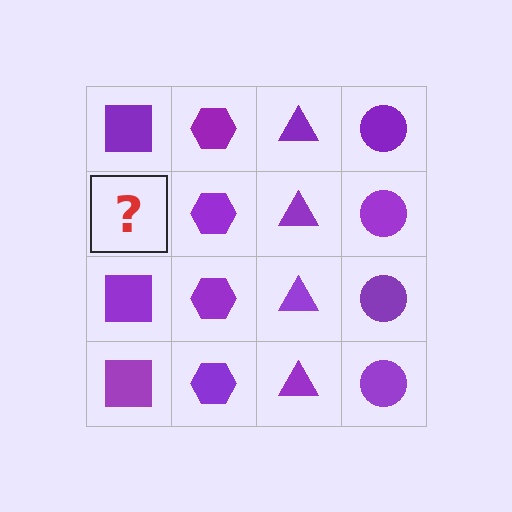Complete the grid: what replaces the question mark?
The question mark should be replaced with a purple square.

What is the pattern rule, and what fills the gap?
The rule is that each column has a consistent shape. The gap should be filled with a purple square.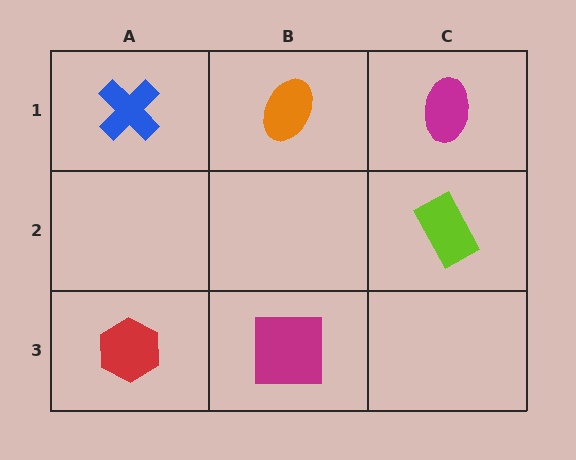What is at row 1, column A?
A blue cross.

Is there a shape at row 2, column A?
No, that cell is empty.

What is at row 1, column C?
A magenta ellipse.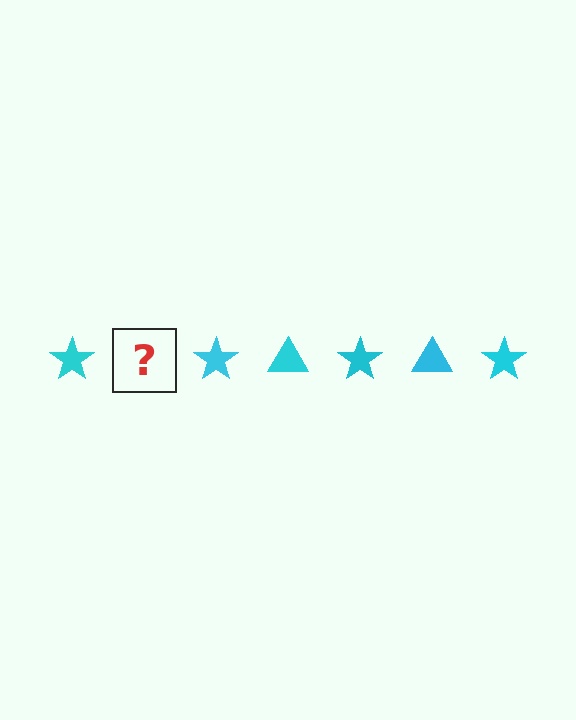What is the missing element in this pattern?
The missing element is a cyan triangle.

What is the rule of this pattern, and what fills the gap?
The rule is that the pattern cycles through star, triangle shapes in cyan. The gap should be filled with a cyan triangle.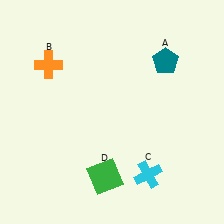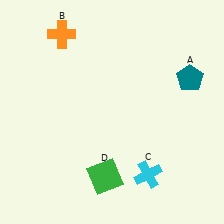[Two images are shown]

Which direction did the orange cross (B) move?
The orange cross (B) moved up.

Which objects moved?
The objects that moved are: the teal pentagon (A), the orange cross (B).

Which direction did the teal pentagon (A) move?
The teal pentagon (A) moved right.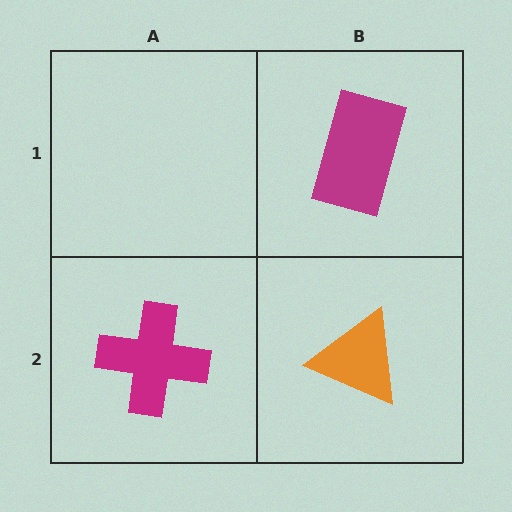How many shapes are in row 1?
1 shape.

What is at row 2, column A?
A magenta cross.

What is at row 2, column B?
An orange triangle.